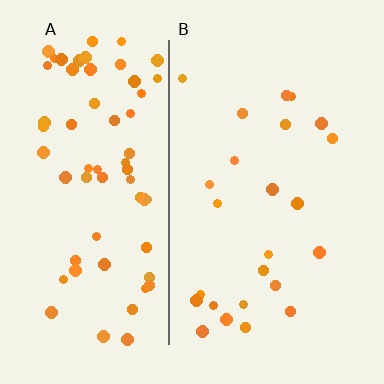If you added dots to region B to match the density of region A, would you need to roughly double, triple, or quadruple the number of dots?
Approximately triple.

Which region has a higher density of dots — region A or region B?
A (the left).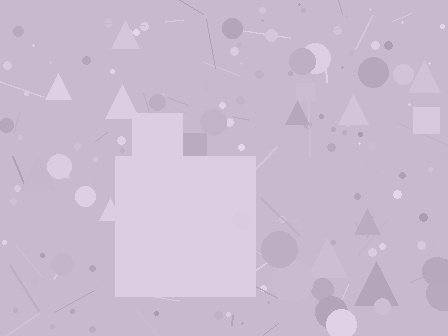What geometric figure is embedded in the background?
A square is embedded in the background.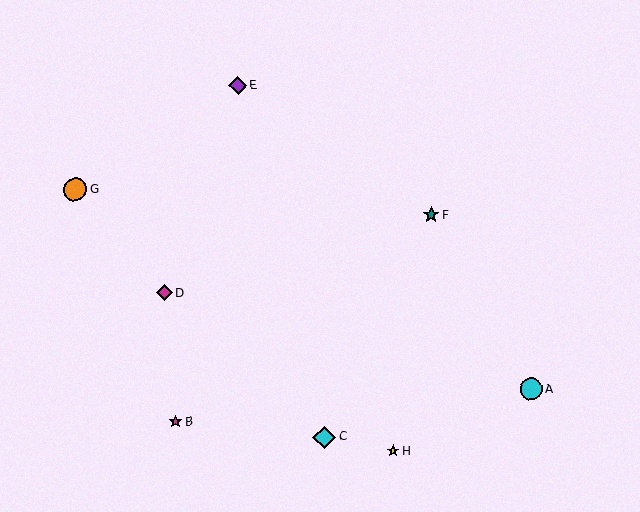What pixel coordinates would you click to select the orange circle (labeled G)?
Click at (76, 189) to select the orange circle G.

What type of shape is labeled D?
Shape D is a magenta diamond.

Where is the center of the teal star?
The center of the teal star is at (431, 215).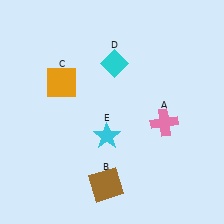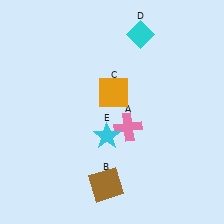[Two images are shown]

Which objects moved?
The objects that moved are: the pink cross (A), the orange square (C), the cyan diamond (D).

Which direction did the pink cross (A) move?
The pink cross (A) moved left.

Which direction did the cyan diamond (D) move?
The cyan diamond (D) moved up.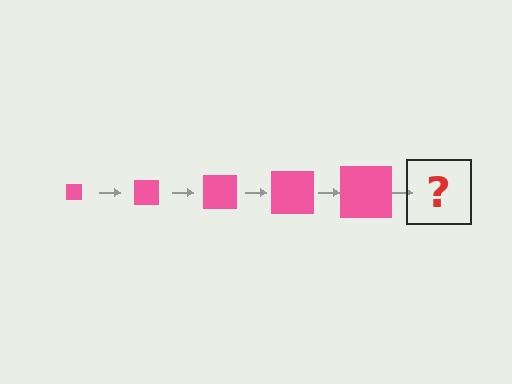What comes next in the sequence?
The next element should be a pink square, larger than the previous one.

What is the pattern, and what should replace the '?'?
The pattern is that the square gets progressively larger each step. The '?' should be a pink square, larger than the previous one.